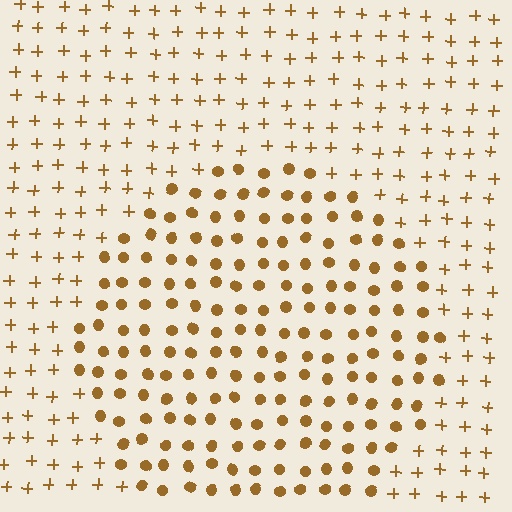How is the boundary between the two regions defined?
The boundary is defined by a change in element shape: circles inside vs. plus signs outside. All elements share the same color and spacing.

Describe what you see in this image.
The image is filled with small brown elements arranged in a uniform grid. A circle-shaped region contains circles, while the surrounding area contains plus signs. The boundary is defined purely by the change in element shape.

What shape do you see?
I see a circle.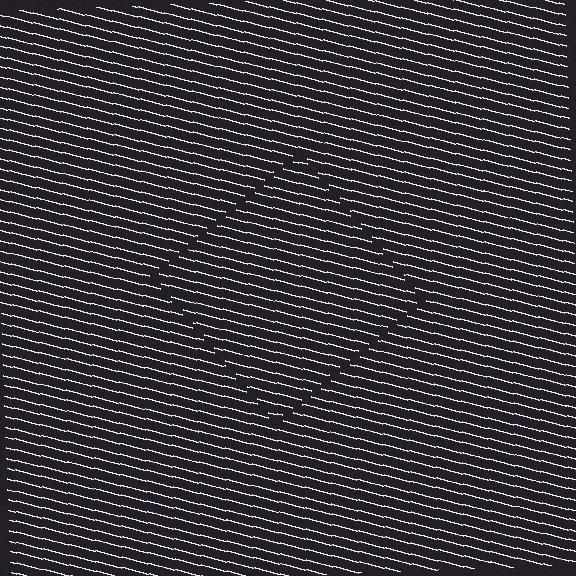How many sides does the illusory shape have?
4 sides — the line-ends trace a square.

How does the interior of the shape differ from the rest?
The interior of the shape contains the same grating, shifted by half a period — the contour is defined by the phase discontinuity where line-ends from the inner and outer gratings abut.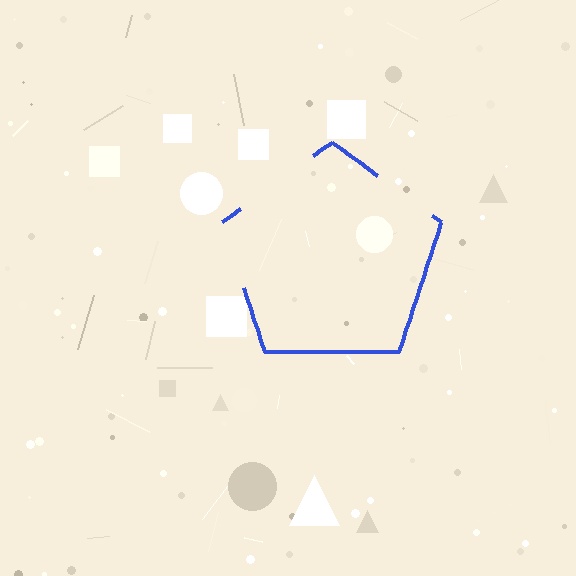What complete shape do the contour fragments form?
The contour fragments form a pentagon.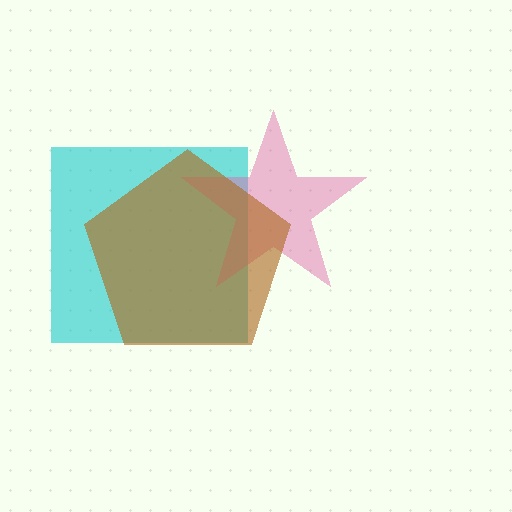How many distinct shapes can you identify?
There are 3 distinct shapes: a cyan square, a pink star, a brown pentagon.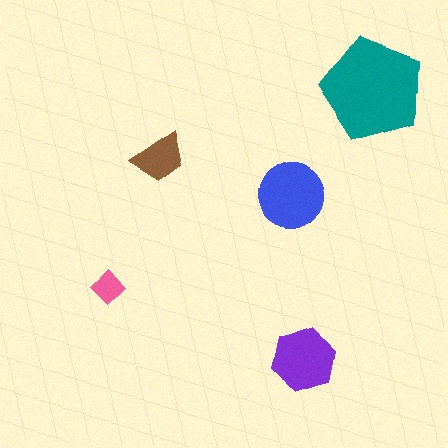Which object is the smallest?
The pink diamond.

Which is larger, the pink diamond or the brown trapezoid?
The brown trapezoid.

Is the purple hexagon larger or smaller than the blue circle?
Smaller.